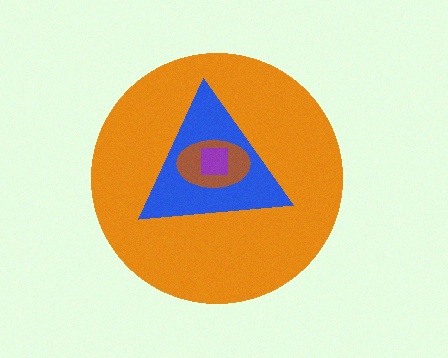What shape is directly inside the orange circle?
The blue triangle.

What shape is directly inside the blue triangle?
The brown ellipse.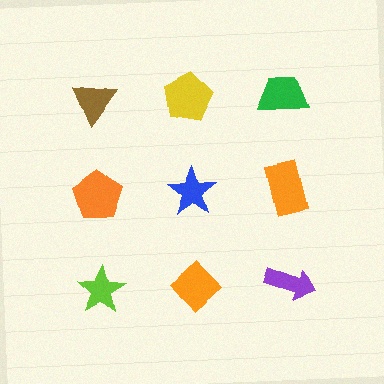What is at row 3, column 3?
A purple arrow.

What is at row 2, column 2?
A blue star.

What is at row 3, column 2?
An orange diamond.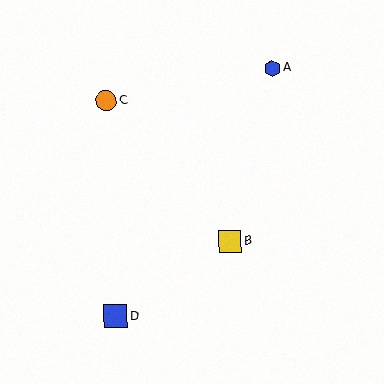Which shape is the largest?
The blue square (labeled D) is the largest.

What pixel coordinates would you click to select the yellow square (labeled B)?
Click at (230, 241) to select the yellow square B.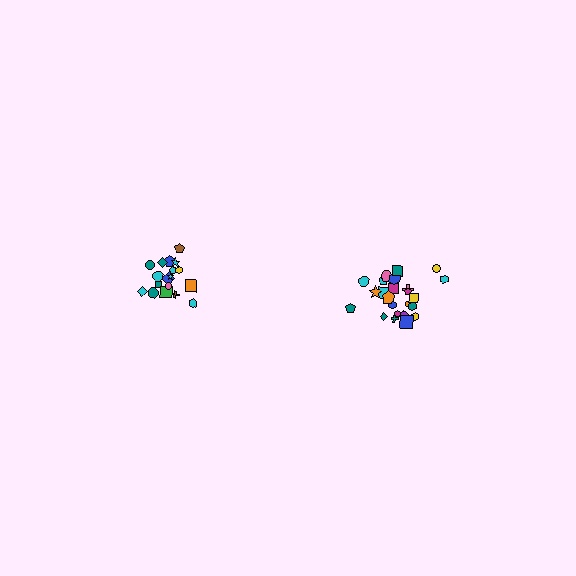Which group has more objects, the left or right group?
The right group.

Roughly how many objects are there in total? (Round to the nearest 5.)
Roughly 45 objects in total.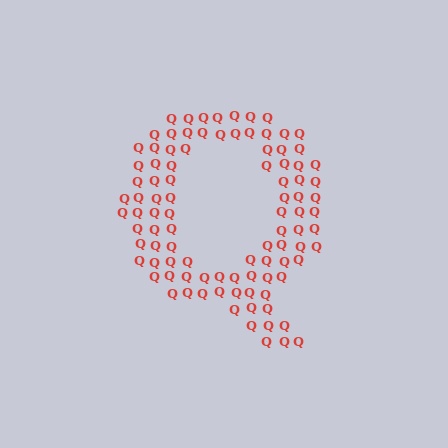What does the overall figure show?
The overall figure shows the letter Q.